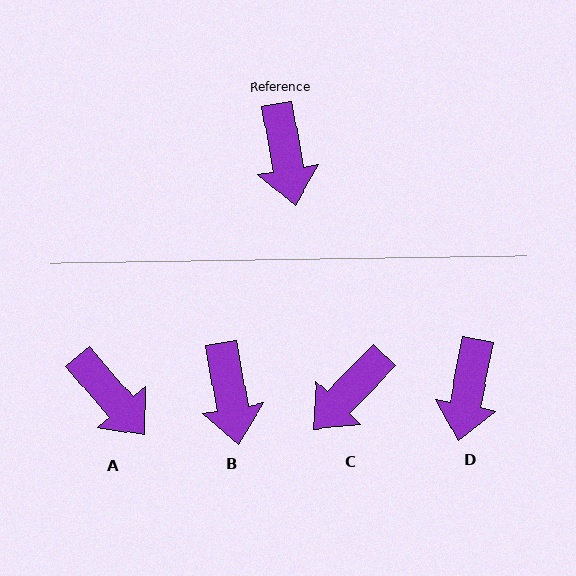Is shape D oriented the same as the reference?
No, it is off by about 21 degrees.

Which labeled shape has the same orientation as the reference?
B.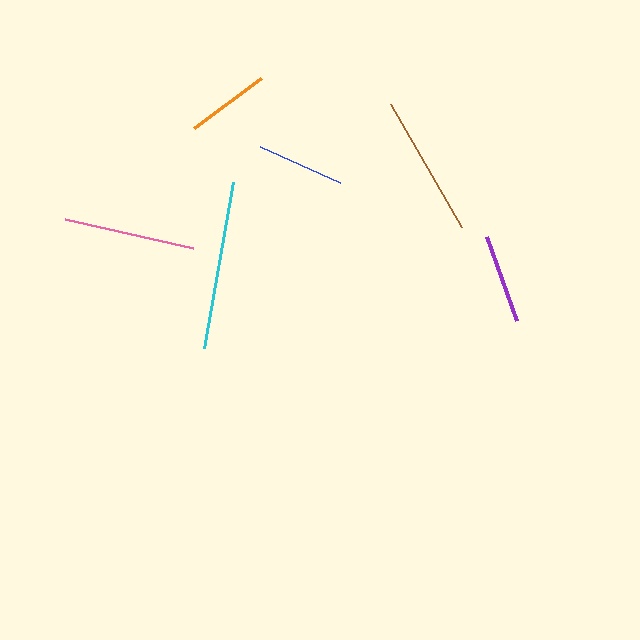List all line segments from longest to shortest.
From longest to shortest: cyan, brown, pink, purple, blue, orange.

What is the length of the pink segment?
The pink segment is approximately 131 pixels long.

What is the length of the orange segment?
The orange segment is approximately 83 pixels long.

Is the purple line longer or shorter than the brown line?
The brown line is longer than the purple line.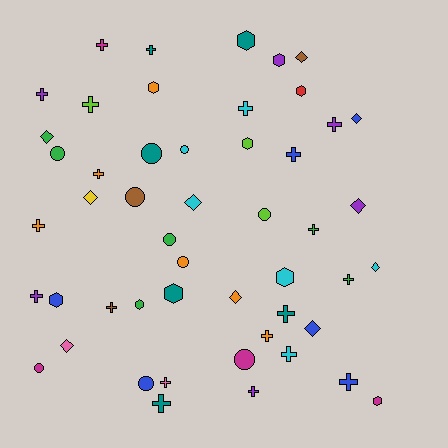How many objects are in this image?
There are 50 objects.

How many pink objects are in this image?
There are 2 pink objects.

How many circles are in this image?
There are 10 circles.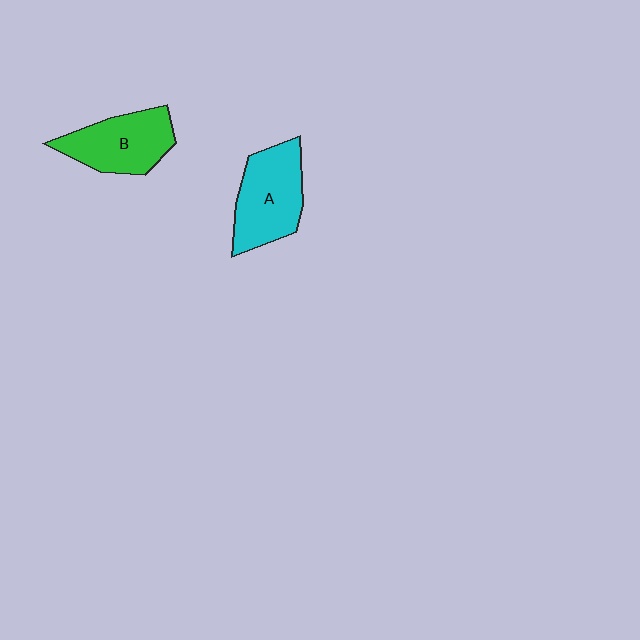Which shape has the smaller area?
Shape B (green).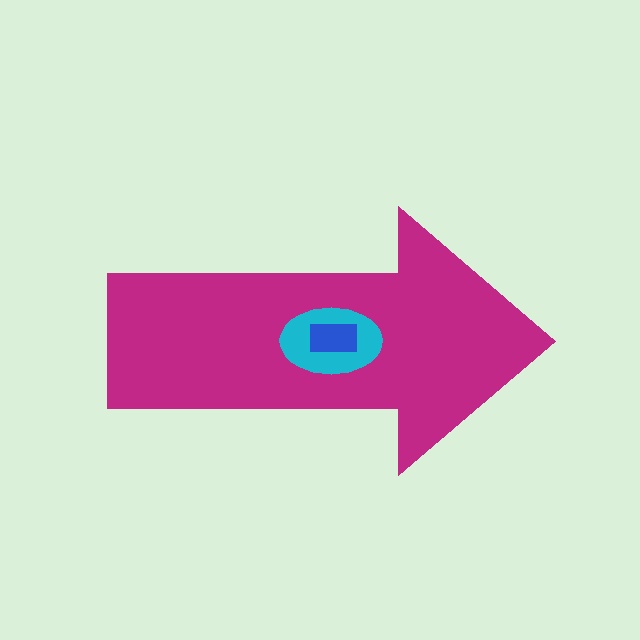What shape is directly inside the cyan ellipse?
The blue rectangle.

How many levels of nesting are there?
3.